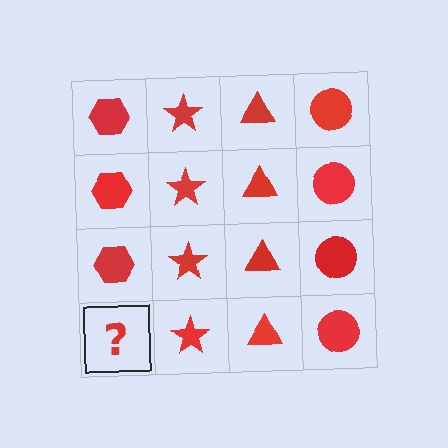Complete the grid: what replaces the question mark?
The question mark should be replaced with a red hexagon.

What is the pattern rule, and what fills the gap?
The rule is that each column has a consistent shape. The gap should be filled with a red hexagon.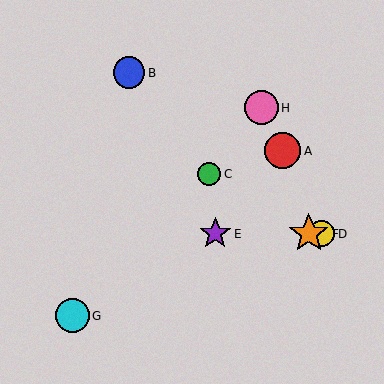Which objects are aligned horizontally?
Objects D, E, F are aligned horizontally.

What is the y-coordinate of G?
Object G is at y≈316.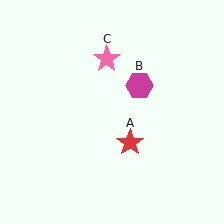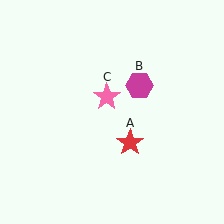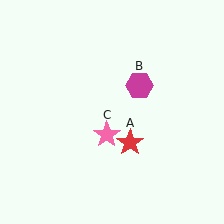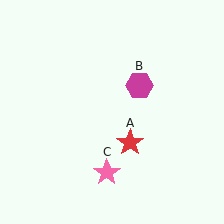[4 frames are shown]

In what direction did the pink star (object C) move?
The pink star (object C) moved down.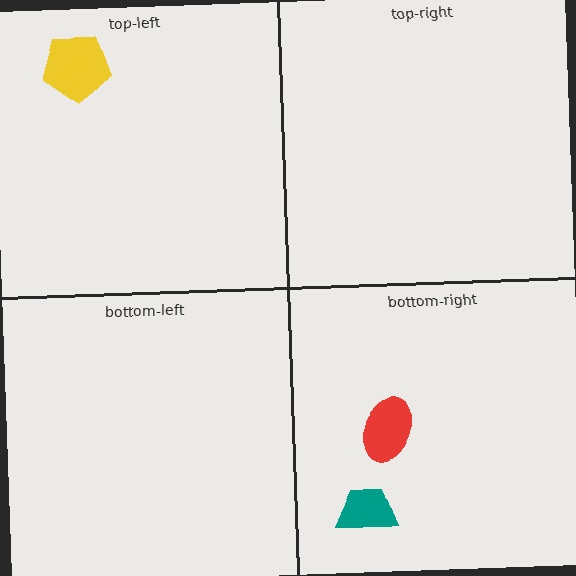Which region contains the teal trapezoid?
The bottom-right region.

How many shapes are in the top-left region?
1.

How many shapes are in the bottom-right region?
2.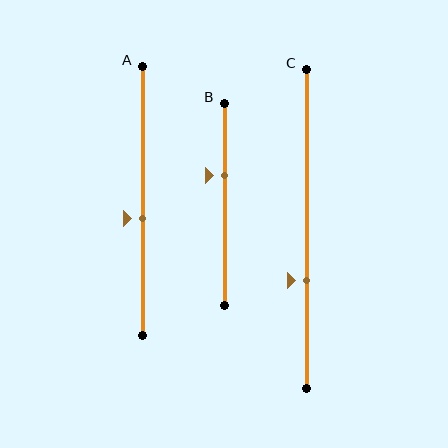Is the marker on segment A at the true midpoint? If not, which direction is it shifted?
No, the marker on segment A is shifted downward by about 6% of the segment length.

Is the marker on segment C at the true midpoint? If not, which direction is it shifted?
No, the marker on segment C is shifted downward by about 16% of the segment length.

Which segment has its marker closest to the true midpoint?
Segment A has its marker closest to the true midpoint.